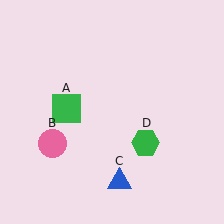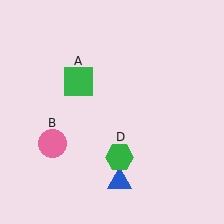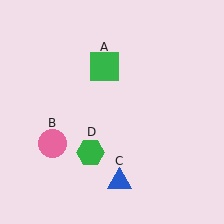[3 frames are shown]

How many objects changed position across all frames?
2 objects changed position: green square (object A), green hexagon (object D).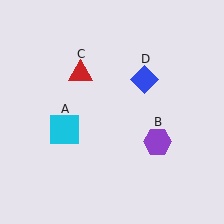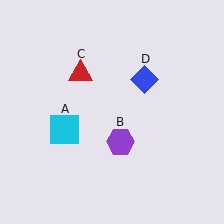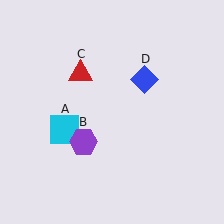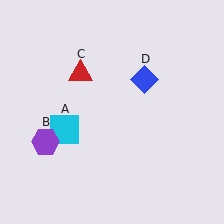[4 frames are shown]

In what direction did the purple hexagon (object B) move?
The purple hexagon (object B) moved left.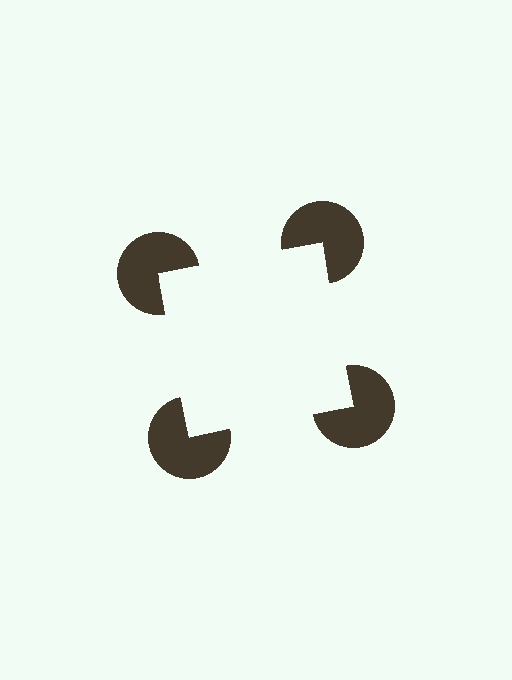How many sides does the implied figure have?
4 sides.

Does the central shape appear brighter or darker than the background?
It typically appears slightly brighter than the background, even though no actual brightness change is drawn.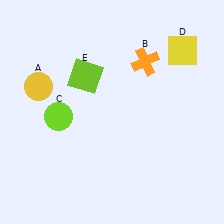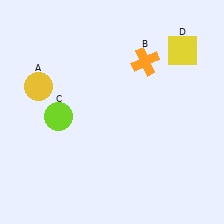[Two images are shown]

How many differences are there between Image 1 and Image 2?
There is 1 difference between the two images.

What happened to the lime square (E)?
The lime square (E) was removed in Image 2. It was in the top-left area of Image 1.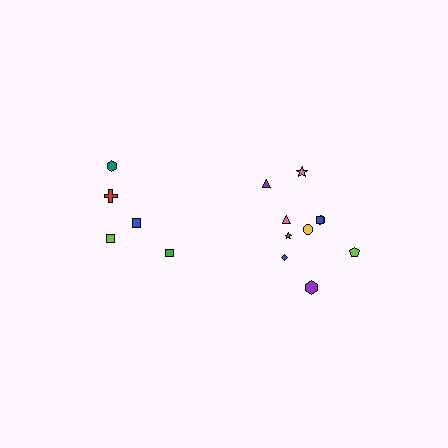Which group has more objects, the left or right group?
The right group.